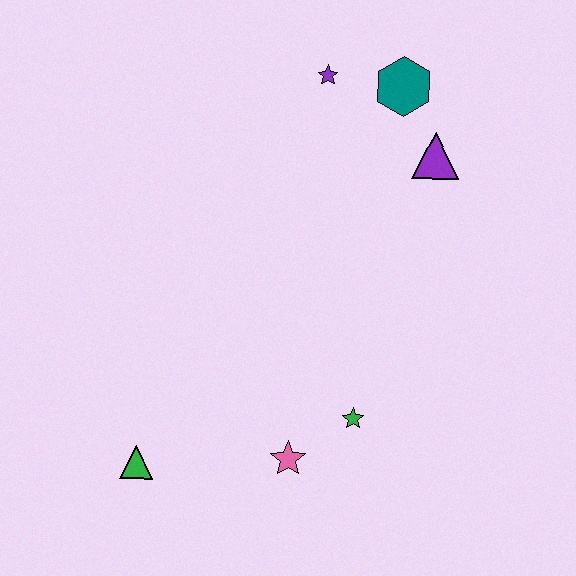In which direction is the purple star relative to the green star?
The purple star is above the green star.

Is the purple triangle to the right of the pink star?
Yes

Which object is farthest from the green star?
The purple star is farthest from the green star.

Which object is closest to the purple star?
The teal hexagon is closest to the purple star.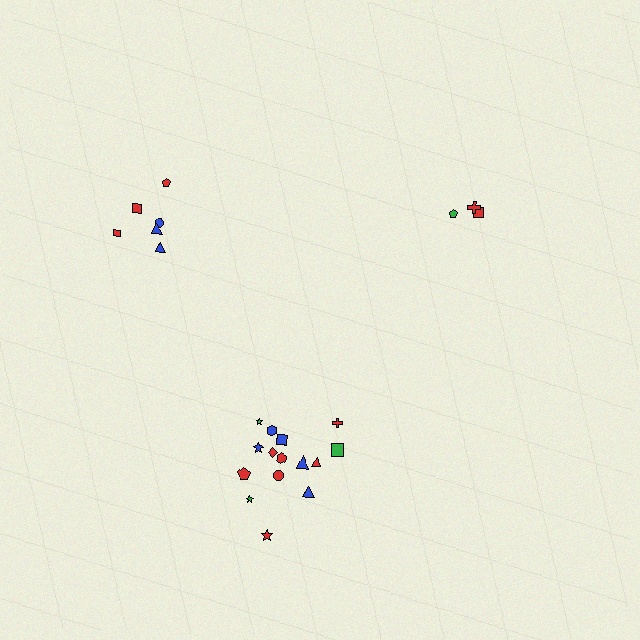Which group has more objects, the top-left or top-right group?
The top-left group.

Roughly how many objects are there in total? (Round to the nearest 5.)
Roughly 25 objects in total.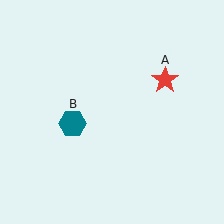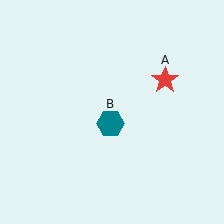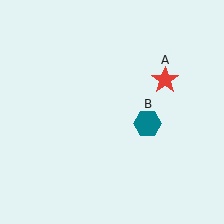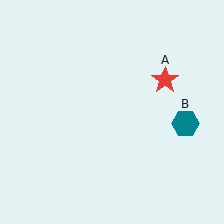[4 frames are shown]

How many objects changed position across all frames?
1 object changed position: teal hexagon (object B).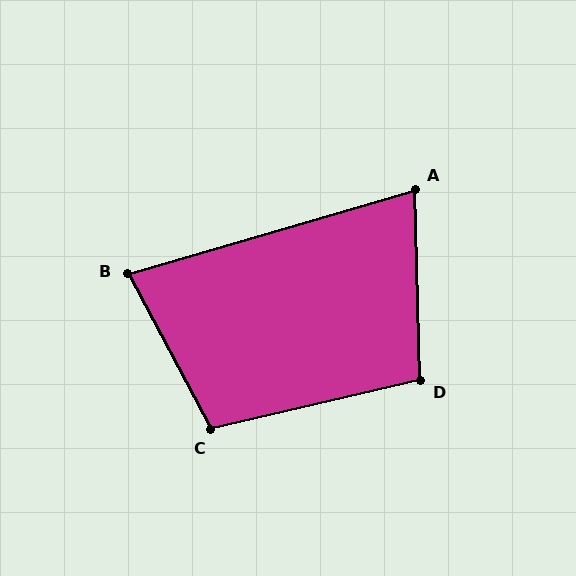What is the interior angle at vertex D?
Approximately 102 degrees (obtuse).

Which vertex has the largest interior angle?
C, at approximately 105 degrees.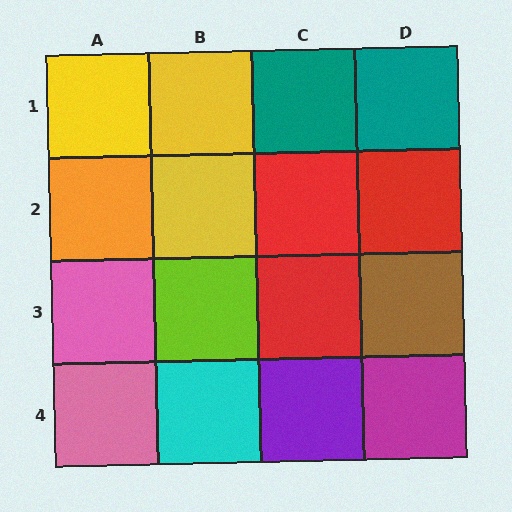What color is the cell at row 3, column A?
Pink.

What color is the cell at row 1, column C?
Teal.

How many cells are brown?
1 cell is brown.